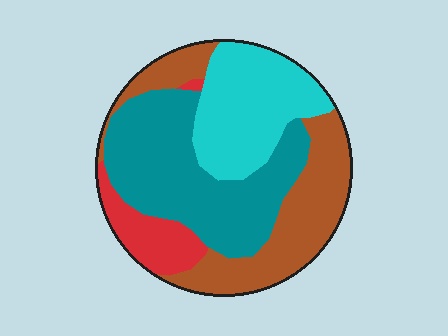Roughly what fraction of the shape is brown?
Brown covers roughly 30% of the shape.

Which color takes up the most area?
Teal, at roughly 35%.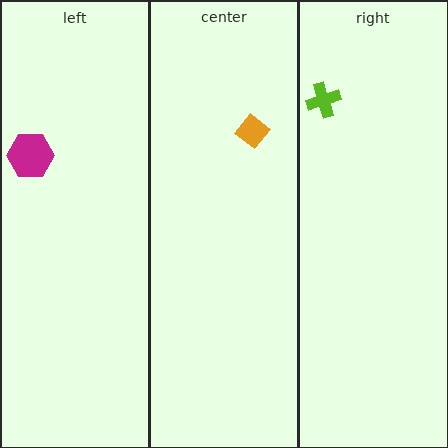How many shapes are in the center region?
1.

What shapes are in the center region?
The orange diamond.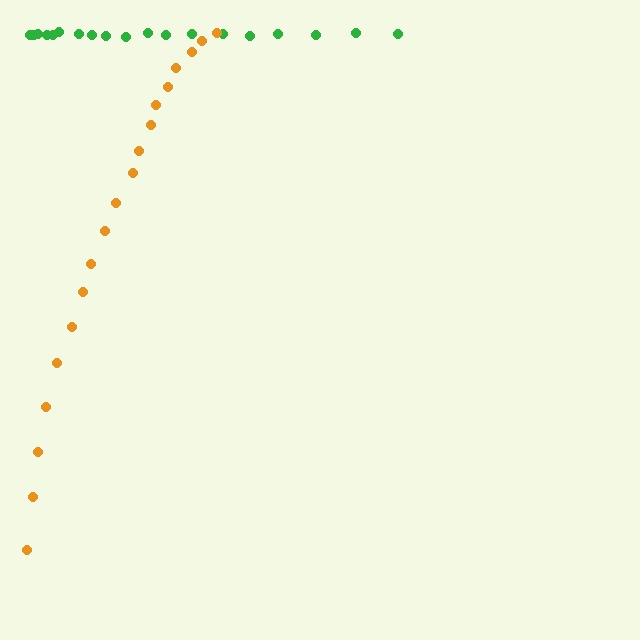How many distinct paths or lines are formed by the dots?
There are 2 distinct paths.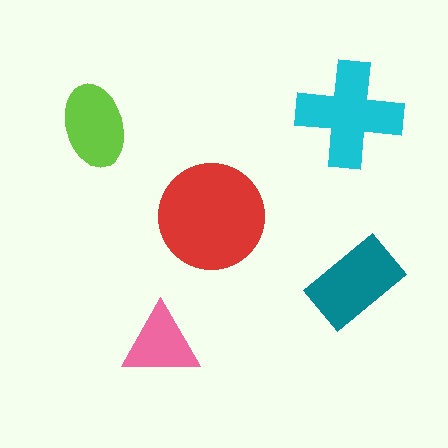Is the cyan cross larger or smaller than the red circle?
Smaller.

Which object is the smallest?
The pink triangle.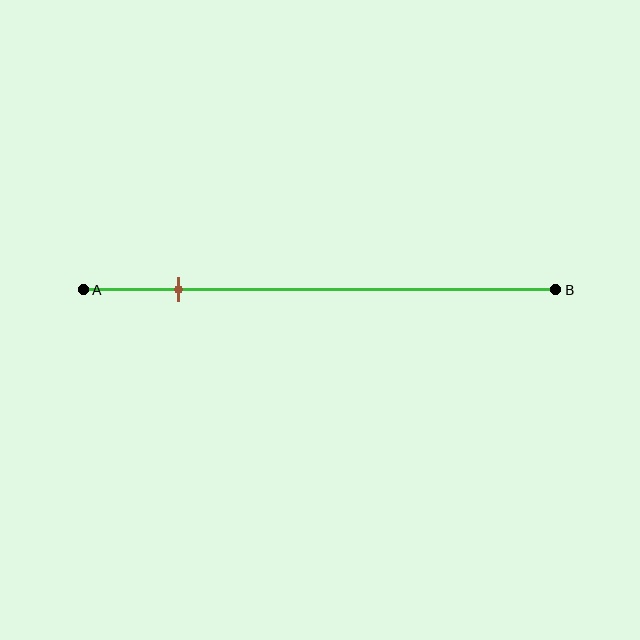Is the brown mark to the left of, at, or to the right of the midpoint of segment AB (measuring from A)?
The brown mark is to the left of the midpoint of segment AB.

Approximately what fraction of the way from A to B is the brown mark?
The brown mark is approximately 20% of the way from A to B.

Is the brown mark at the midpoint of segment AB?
No, the mark is at about 20% from A, not at the 50% midpoint.